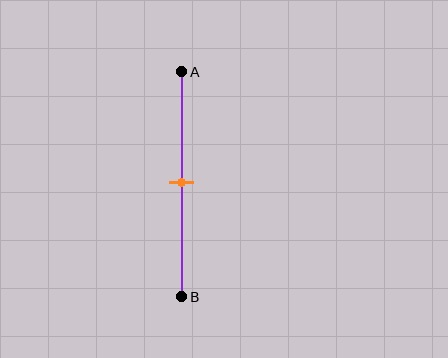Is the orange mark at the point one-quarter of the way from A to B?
No, the mark is at about 50% from A, not at the 25% one-quarter point.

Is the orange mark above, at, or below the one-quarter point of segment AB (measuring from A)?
The orange mark is below the one-quarter point of segment AB.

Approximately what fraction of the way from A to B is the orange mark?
The orange mark is approximately 50% of the way from A to B.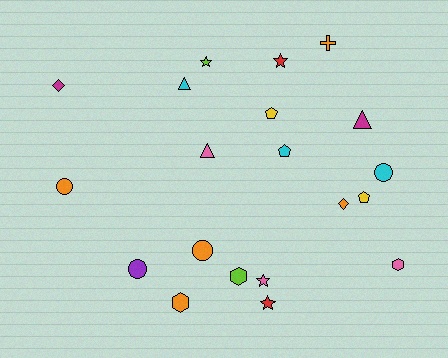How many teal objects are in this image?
There are no teal objects.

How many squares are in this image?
There are no squares.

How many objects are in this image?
There are 20 objects.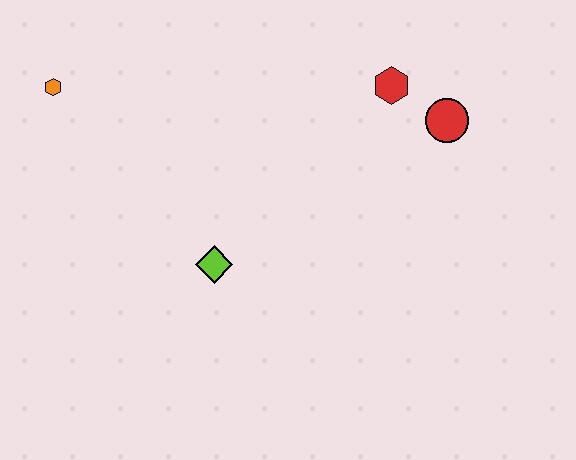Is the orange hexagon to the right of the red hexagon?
No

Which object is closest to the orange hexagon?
The lime diamond is closest to the orange hexagon.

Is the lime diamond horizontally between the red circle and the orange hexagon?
Yes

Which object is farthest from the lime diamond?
The red circle is farthest from the lime diamond.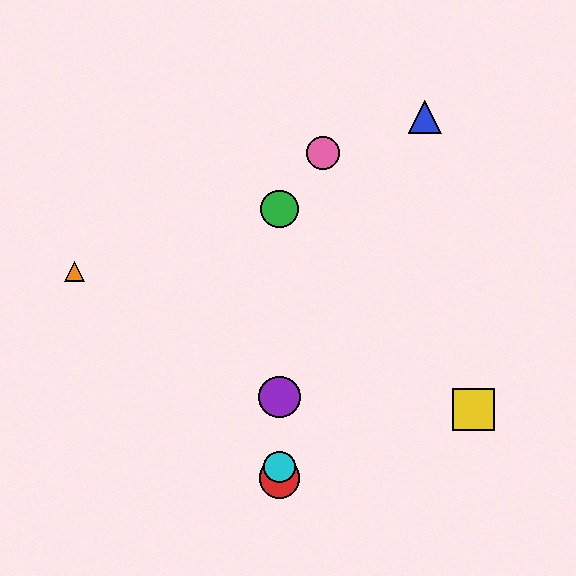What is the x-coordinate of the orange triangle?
The orange triangle is at x≈74.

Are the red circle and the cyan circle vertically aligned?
Yes, both are at x≈279.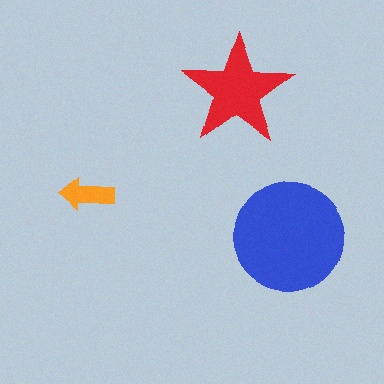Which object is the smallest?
The orange arrow.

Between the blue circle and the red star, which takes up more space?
The blue circle.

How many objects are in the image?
There are 3 objects in the image.